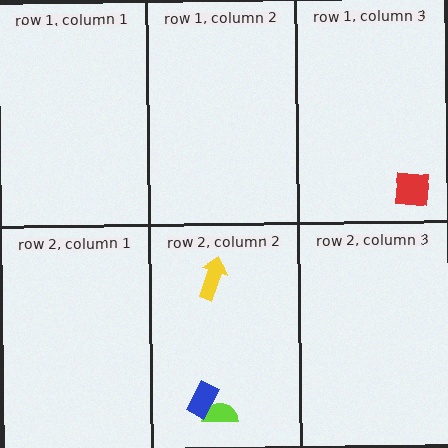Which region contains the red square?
The row 1, column 3 region.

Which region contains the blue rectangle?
The row 2, column 2 region.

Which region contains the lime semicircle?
The row 2, column 2 region.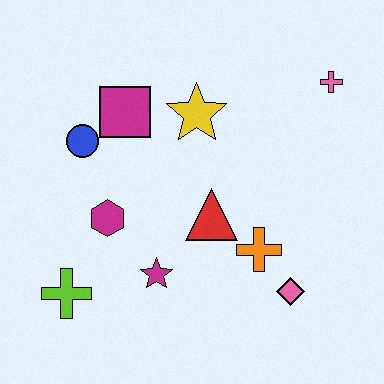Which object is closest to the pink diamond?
The orange cross is closest to the pink diamond.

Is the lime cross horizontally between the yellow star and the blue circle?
No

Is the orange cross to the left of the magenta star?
No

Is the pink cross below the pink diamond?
No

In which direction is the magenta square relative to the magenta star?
The magenta square is above the magenta star.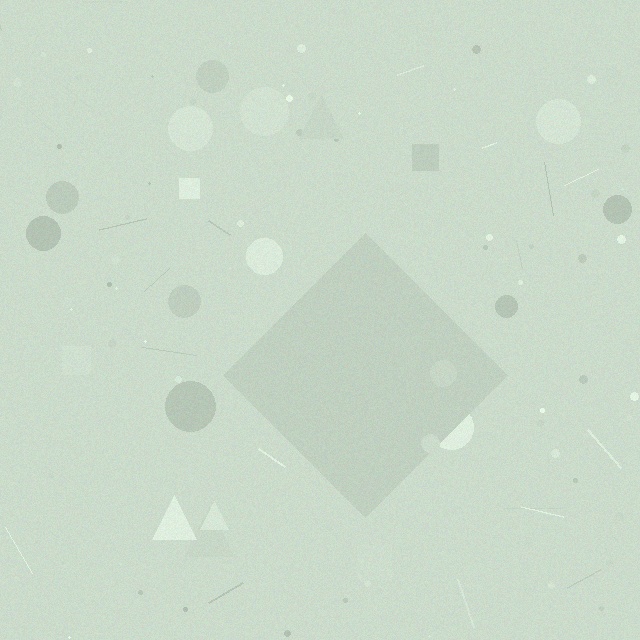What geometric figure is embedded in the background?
A diamond is embedded in the background.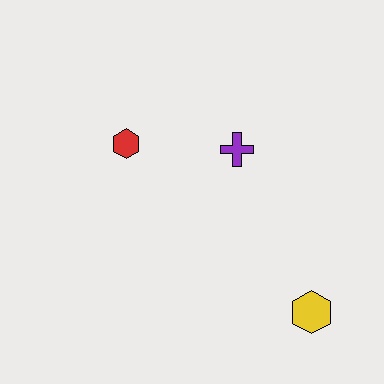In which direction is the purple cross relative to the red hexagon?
The purple cross is to the right of the red hexagon.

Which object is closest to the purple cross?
The red hexagon is closest to the purple cross.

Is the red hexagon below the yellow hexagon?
No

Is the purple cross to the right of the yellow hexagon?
No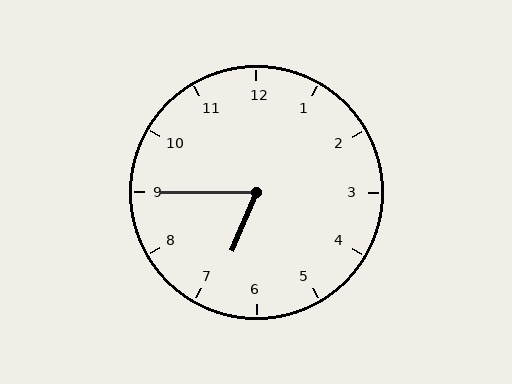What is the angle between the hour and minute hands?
Approximately 68 degrees.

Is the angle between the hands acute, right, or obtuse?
It is acute.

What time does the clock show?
6:45.